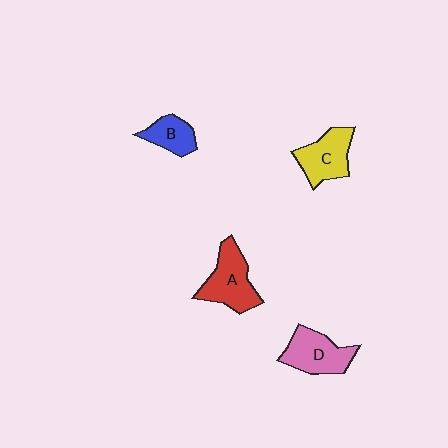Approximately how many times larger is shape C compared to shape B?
Approximately 1.5 times.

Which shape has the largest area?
Shape A (red).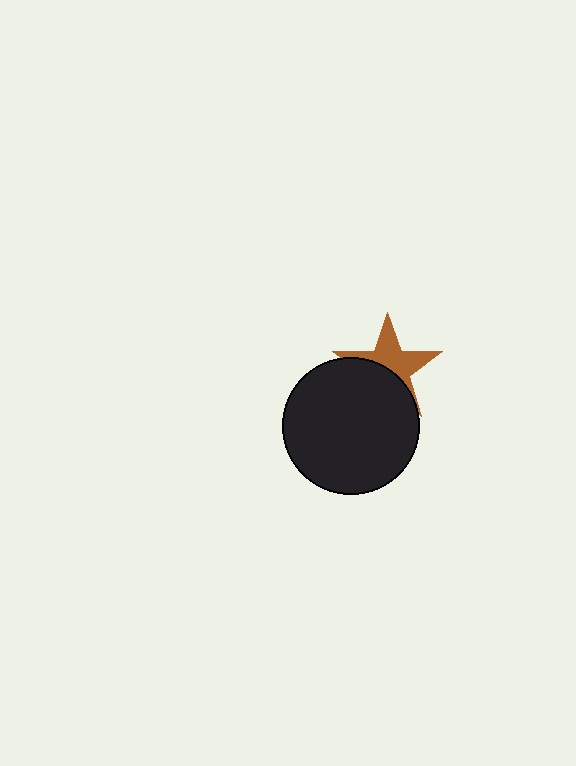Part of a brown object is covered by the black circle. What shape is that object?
It is a star.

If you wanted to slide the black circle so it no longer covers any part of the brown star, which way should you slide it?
Slide it down — that is the most direct way to separate the two shapes.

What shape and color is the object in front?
The object in front is a black circle.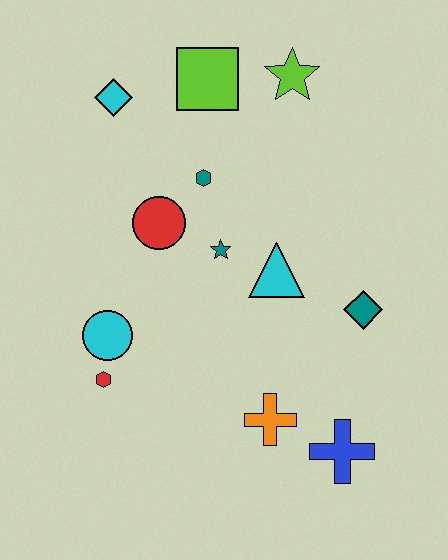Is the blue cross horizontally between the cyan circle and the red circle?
No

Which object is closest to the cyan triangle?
The teal star is closest to the cyan triangle.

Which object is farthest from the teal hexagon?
The blue cross is farthest from the teal hexagon.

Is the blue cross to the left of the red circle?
No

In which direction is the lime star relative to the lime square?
The lime star is to the right of the lime square.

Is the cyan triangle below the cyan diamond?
Yes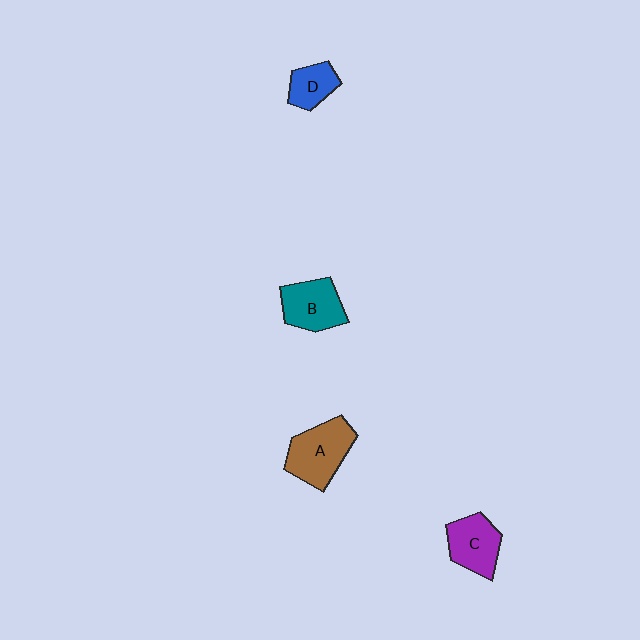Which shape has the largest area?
Shape A (brown).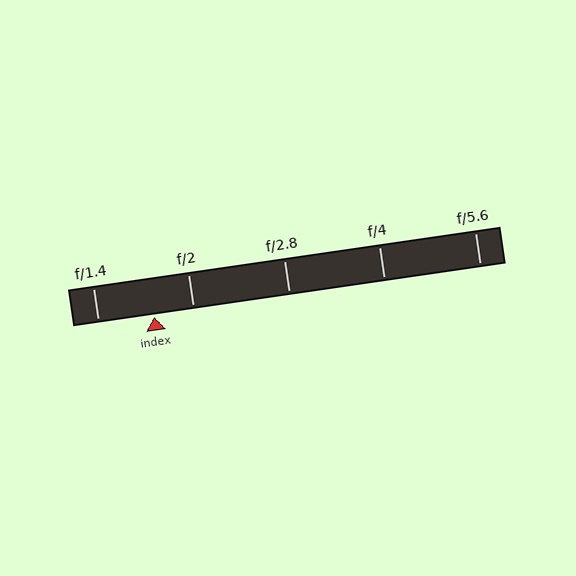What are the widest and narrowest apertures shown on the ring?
The widest aperture shown is f/1.4 and the narrowest is f/5.6.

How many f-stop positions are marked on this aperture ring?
There are 5 f-stop positions marked.